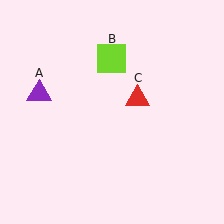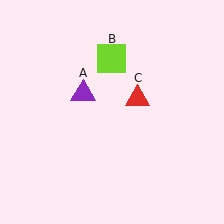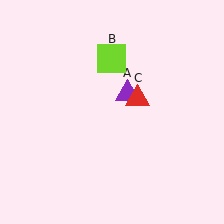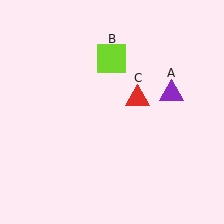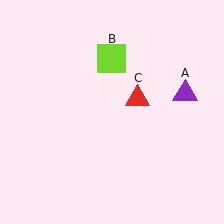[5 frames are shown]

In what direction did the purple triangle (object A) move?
The purple triangle (object A) moved right.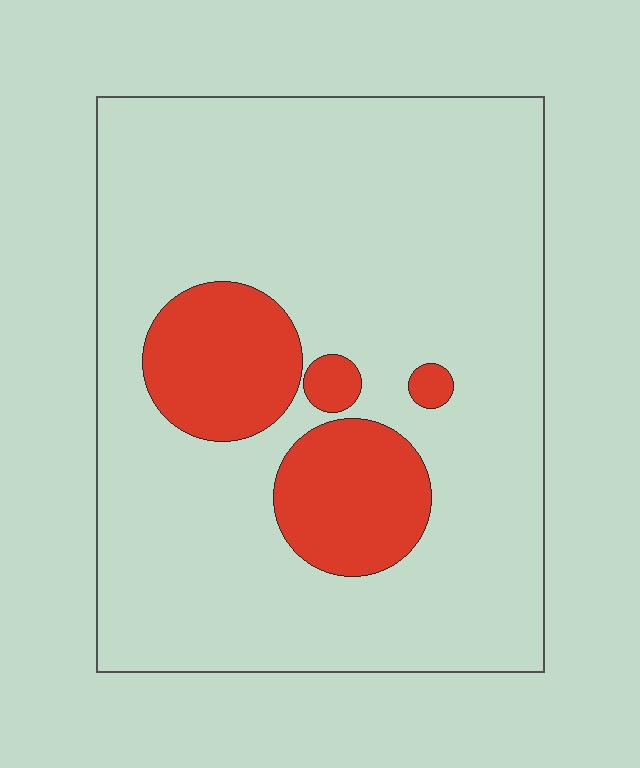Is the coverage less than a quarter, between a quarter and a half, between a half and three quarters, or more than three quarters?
Less than a quarter.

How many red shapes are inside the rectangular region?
4.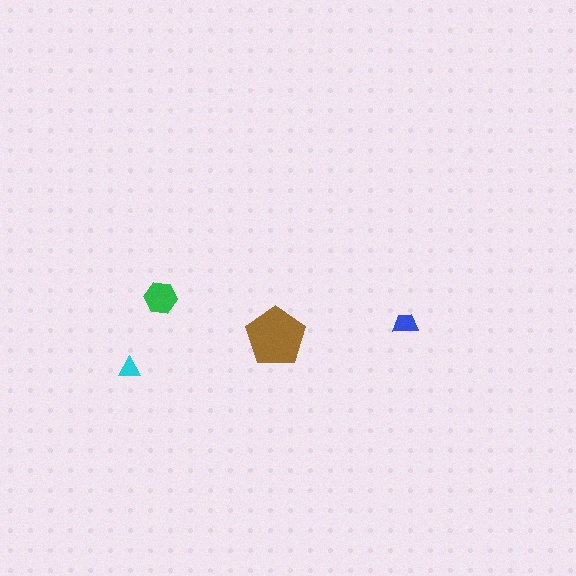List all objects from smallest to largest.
The cyan triangle, the blue trapezoid, the green hexagon, the brown pentagon.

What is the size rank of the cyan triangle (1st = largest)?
4th.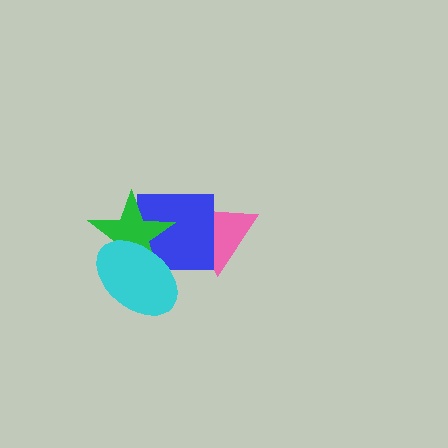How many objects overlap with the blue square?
3 objects overlap with the blue square.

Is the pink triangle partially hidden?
Yes, it is partially covered by another shape.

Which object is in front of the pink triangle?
The blue square is in front of the pink triangle.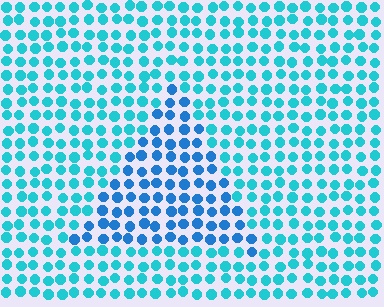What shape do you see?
I see a triangle.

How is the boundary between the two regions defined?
The boundary is defined purely by a slight shift in hue (about 27 degrees). Spacing, size, and orientation are identical on both sides.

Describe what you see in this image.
The image is filled with small cyan elements in a uniform arrangement. A triangle-shaped region is visible where the elements are tinted to a slightly different hue, forming a subtle color boundary.